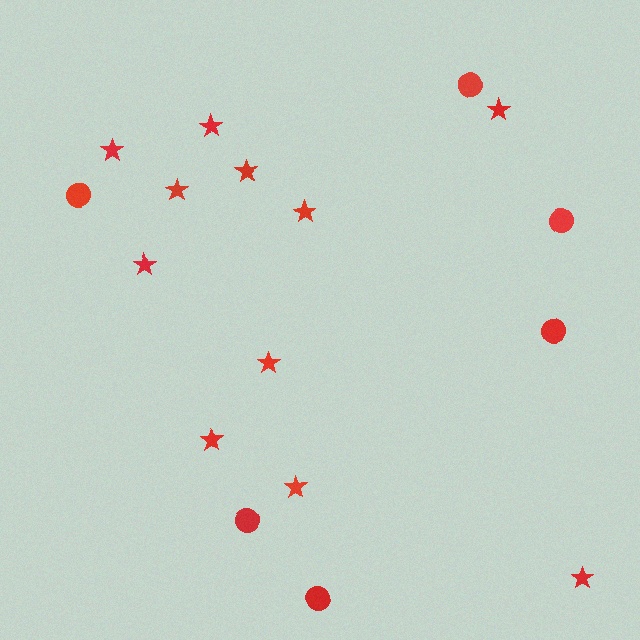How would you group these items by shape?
There are 2 groups: one group of stars (11) and one group of circles (6).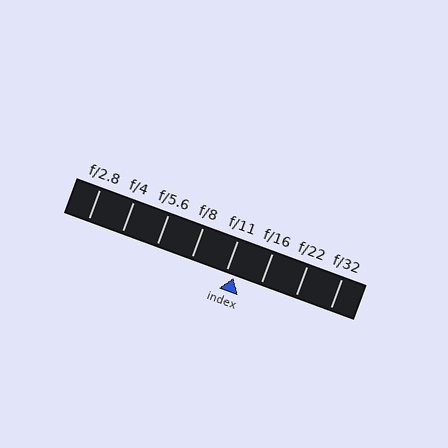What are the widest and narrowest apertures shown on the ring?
The widest aperture shown is f/2.8 and the narrowest is f/32.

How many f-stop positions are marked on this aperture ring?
There are 8 f-stop positions marked.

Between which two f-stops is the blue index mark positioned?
The index mark is between f/11 and f/16.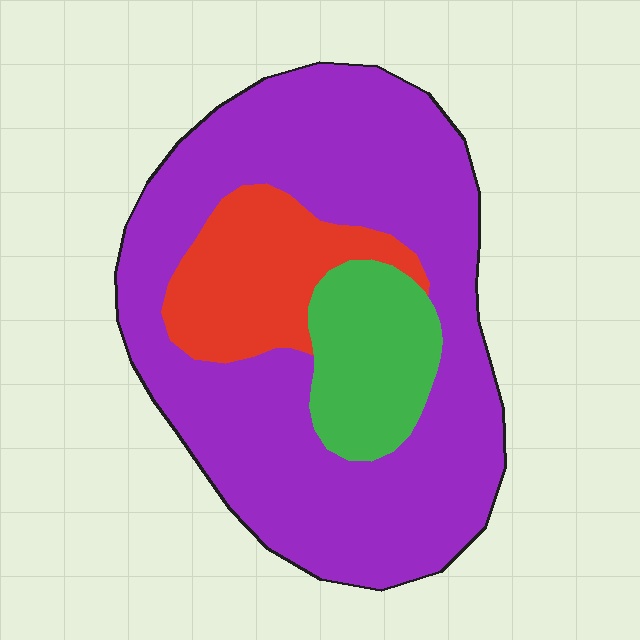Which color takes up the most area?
Purple, at roughly 70%.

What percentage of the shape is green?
Green covers 14% of the shape.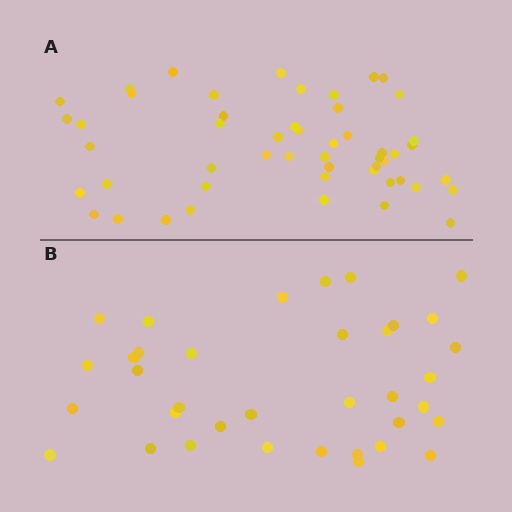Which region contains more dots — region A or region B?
Region A (the top region) has more dots.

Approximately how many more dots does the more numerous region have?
Region A has approximately 15 more dots than region B.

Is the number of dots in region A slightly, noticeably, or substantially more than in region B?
Region A has noticeably more, but not dramatically so. The ratio is roughly 1.4 to 1.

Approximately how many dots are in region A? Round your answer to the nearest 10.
About 50 dots. (The exact count is 51, which rounds to 50.)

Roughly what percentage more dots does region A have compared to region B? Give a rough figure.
About 40% more.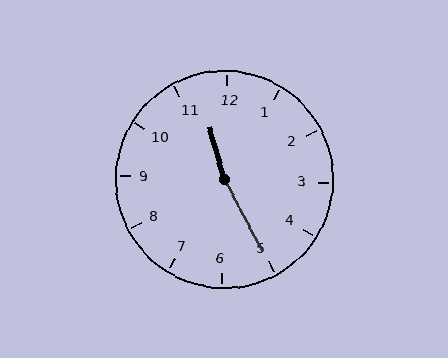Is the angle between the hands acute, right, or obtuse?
It is obtuse.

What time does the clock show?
11:25.